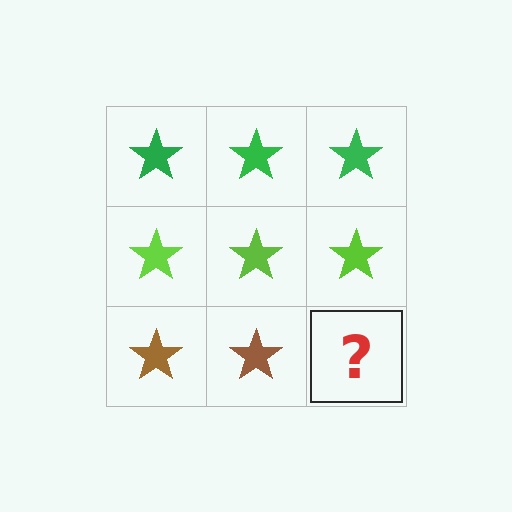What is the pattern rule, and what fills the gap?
The rule is that each row has a consistent color. The gap should be filled with a brown star.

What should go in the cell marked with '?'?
The missing cell should contain a brown star.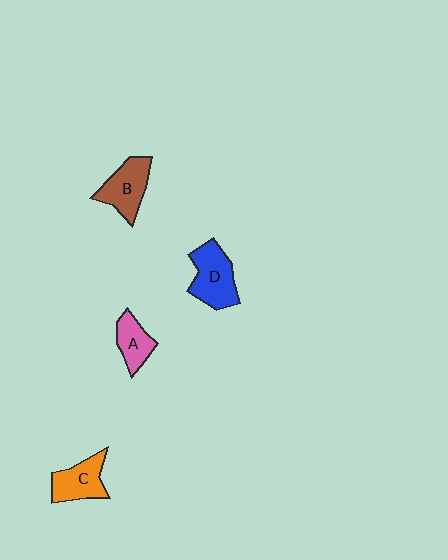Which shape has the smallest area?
Shape A (pink).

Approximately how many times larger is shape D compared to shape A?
Approximately 1.6 times.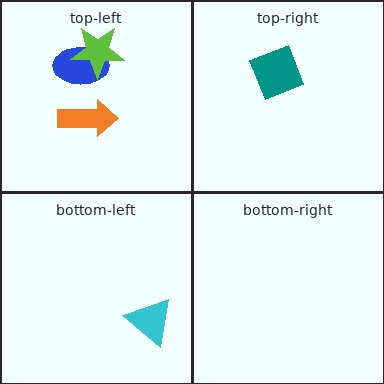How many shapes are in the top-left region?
3.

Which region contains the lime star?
The top-left region.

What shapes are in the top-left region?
The blue ellipse, the lime star, the orange arrow.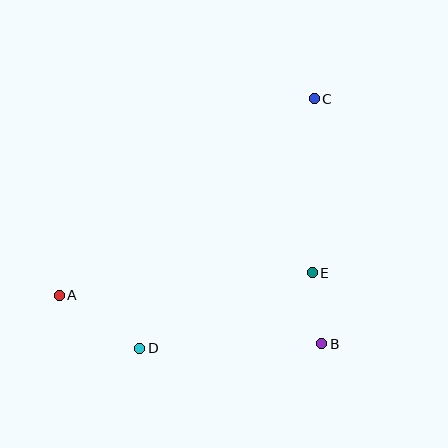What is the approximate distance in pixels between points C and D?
The distance between C and D is approximately 305 pixels.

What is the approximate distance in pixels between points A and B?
The distance between A and B is approximately 267 pixels.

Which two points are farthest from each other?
Points A and C are farthest from each other.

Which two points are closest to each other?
Points B and E are closest to each other.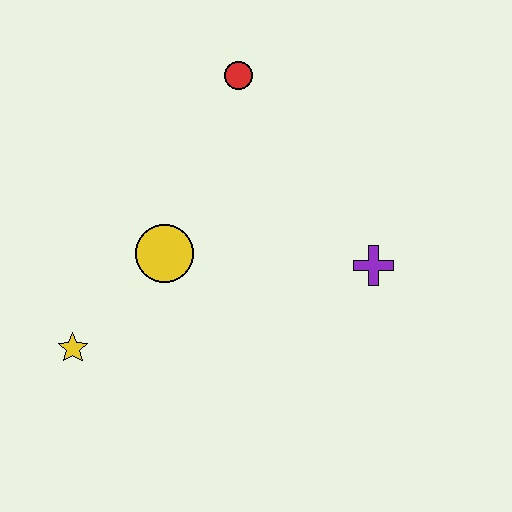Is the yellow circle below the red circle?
Yes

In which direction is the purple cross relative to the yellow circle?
The purple cross is to the right of the yellow circle.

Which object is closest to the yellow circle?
The yellow star is closest to the yellow circle.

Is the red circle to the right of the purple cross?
No